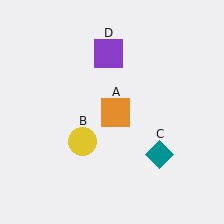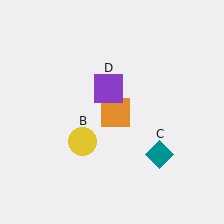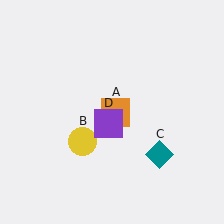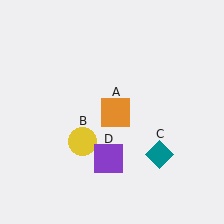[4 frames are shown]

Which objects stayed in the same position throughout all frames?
Orange square (object A) and yellow circle (object B) and teal diamond (object C) remained stationary.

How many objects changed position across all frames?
1 object changed position: purple square (object D).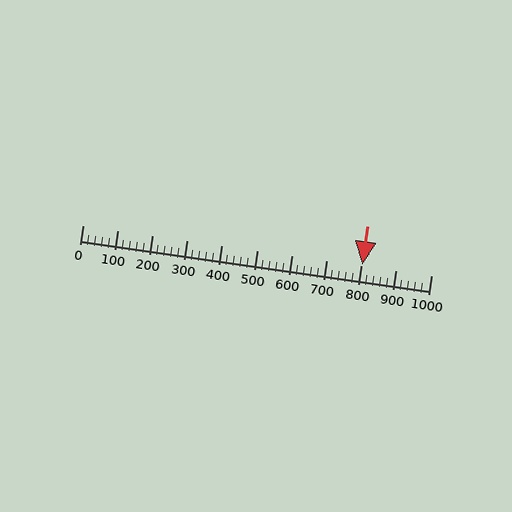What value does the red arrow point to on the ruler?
The red arrow points to approximately 802.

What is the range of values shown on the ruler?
The ruler shows values from 0 to 1000.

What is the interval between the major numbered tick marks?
The major tick marks are spaced 100 units apart.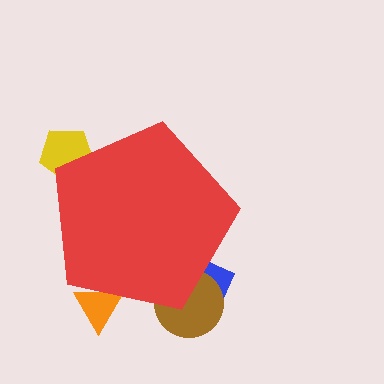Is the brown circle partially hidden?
Yes, the brown circle is partially hidden behind the red pentagon.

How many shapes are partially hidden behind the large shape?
4 shapes are partially hidden.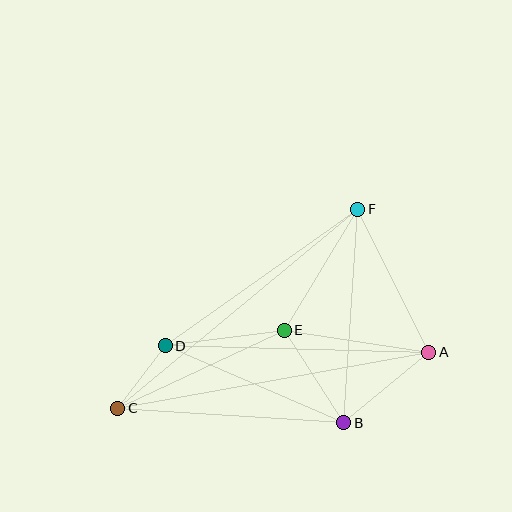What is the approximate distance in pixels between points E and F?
The distance between E and F is approximately 141 pixels.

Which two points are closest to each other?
Points C and D are closest to each other.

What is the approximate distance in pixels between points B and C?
The distance between B and C is approximately 227 pixels.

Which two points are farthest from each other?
Points A and C are farthest from each other.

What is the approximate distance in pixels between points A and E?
The distance between A and E is approximately 146 pixels.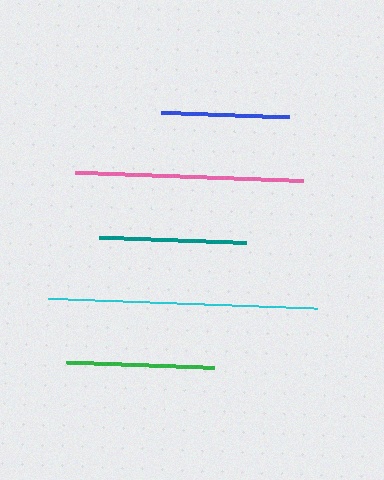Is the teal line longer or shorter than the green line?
The green line is longer than the teal line.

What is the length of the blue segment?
The blue segment is approximately 129 pixels long.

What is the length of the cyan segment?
The cyan segment is approximately 269 pixels long.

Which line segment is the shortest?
The blue line is the shortest at approximately 129 pixels.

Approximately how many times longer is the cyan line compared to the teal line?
The cyan line is approximately 1.8 times the length of the teal line.